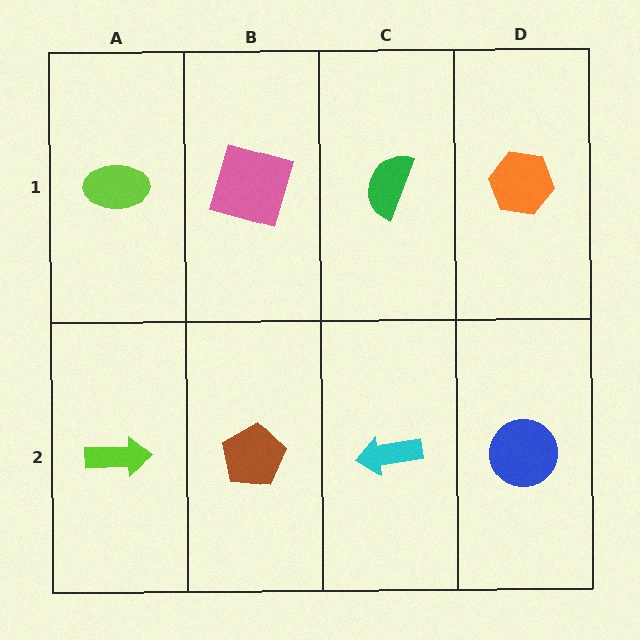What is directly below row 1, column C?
A cyan arrow.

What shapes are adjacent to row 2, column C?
A green semicircle (row 1, column C), a brown pentagon (row 2, column B), a blue circle (row 2, column D).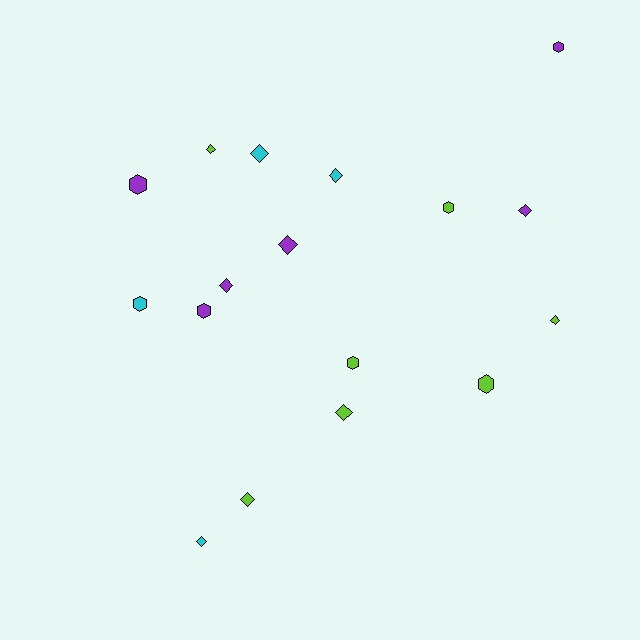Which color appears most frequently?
Lime, with 7 objects.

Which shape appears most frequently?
Diamond, with 10 objects.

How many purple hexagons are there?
There are 3 purple hexagons.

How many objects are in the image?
There are 17 objects.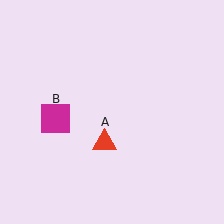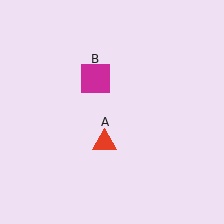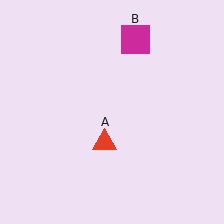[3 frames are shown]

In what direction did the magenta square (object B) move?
The magenta square (object B) moved up and to the right.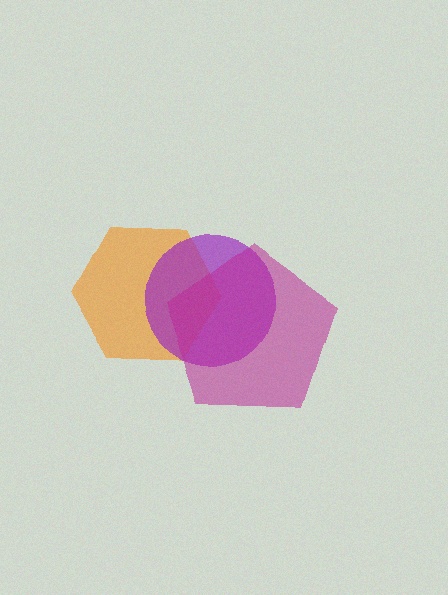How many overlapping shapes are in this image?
There are 3 overlapping shapes in the image.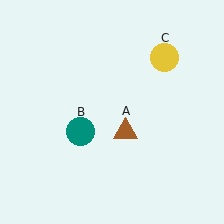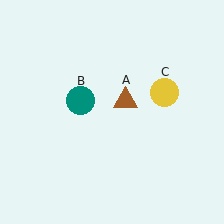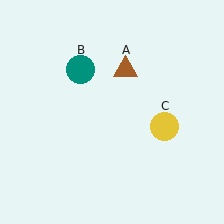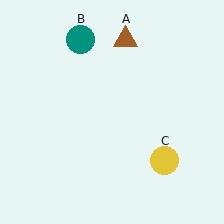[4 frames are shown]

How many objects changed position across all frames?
3 objects changed position: brown triangle (object A), teal circle (object B), yellow circle (object C).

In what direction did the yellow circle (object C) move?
The yellow circle (object C) moved down.